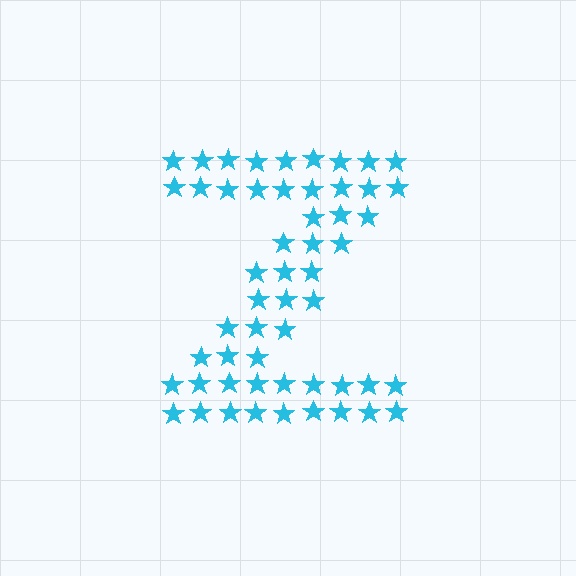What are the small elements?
The small elements are stars.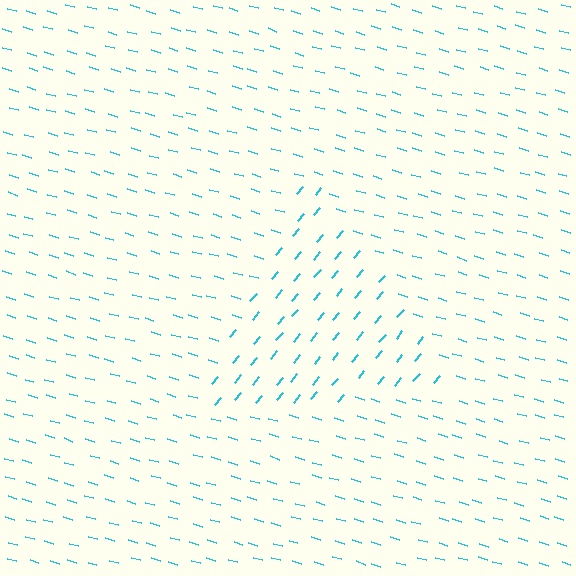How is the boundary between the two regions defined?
The boundary is defined purely by a change in line orientation (approximately 67 degrees difference). All lines are the same color and thickness.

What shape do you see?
I see a triangle.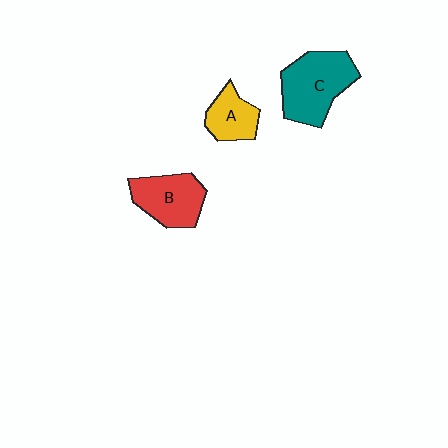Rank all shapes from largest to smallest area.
From largest to smallest: C (teal), B (red), A (yellow).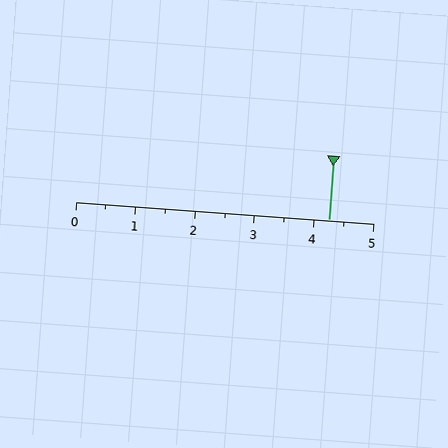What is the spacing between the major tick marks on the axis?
The major ticks are spaced 1 apart.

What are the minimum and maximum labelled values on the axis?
The axis runs from 0 to 5.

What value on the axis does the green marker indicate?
The marker indicates approximately 4.2.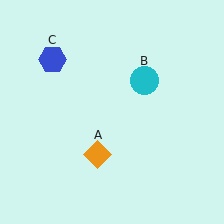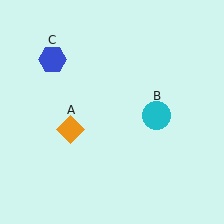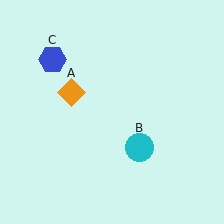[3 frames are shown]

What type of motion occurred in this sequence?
The orange diamond (object A), cyan circle (object B) rotated clockwise around the center of the scene.